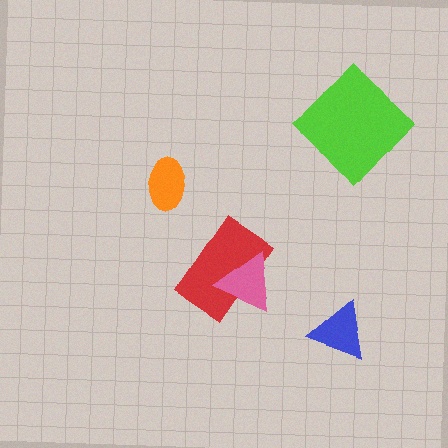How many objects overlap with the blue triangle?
0 objects overlap with the blue triangle.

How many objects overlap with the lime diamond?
0 objects overlap with the lime diamond.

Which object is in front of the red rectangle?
The pink triangle is in front of the red rectangle.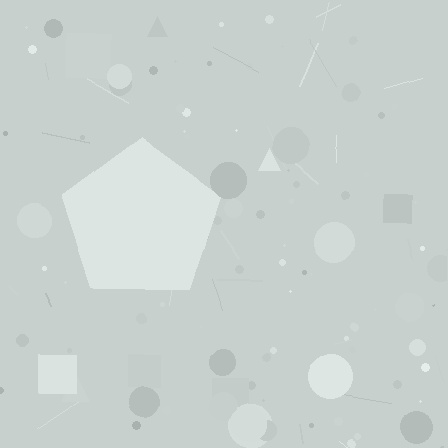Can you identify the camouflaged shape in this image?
The camouflaged shape is a pentagon.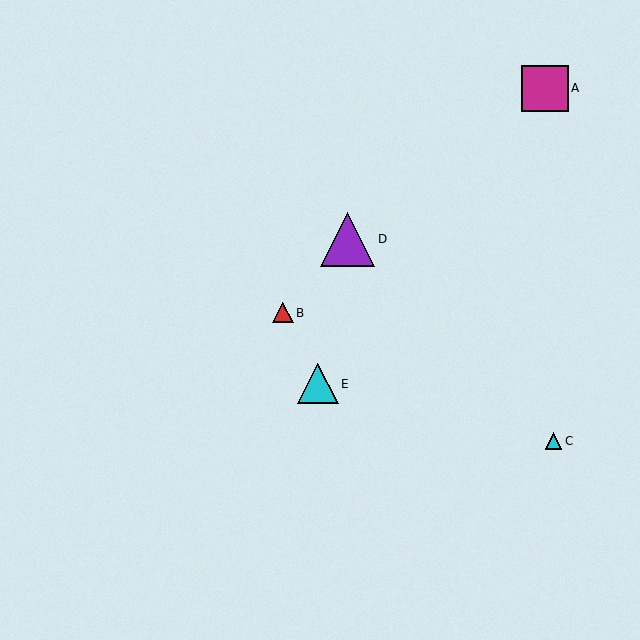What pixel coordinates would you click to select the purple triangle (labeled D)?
Click at (348, 239) to select the purple triangle D.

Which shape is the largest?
The purple triangle (labeled D) is the largest.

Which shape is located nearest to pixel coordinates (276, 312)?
The red triangle (labeled B) at (283, 313) is nearest to that location.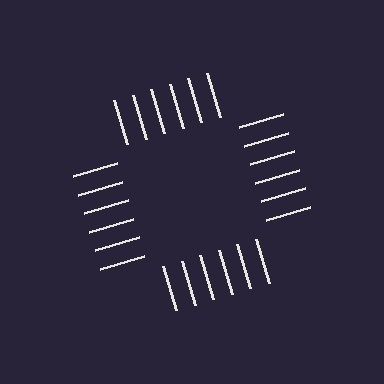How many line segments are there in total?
24 — 6 along each of the 4 edges.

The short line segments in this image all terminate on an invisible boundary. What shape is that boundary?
An illusory square — the line segments terminate on its edges but no continuous stroke is drawn.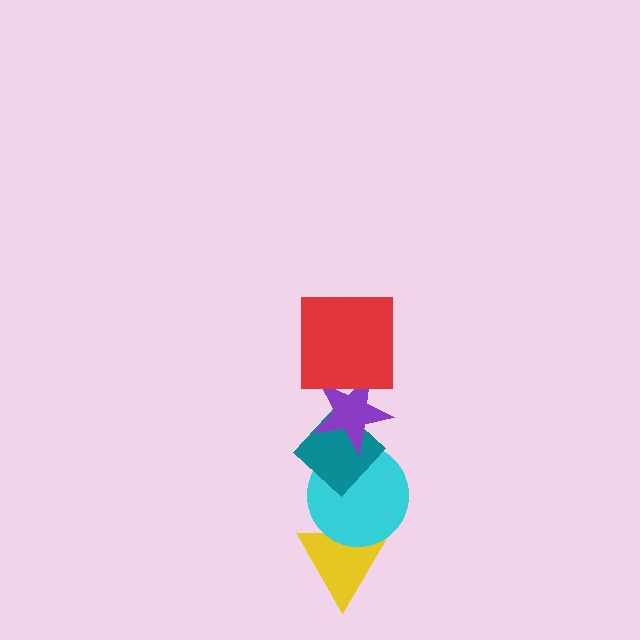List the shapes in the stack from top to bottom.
From top to bottom: the red square, the purple star, the teal diamond, the cyan circle, the yellow triangle.